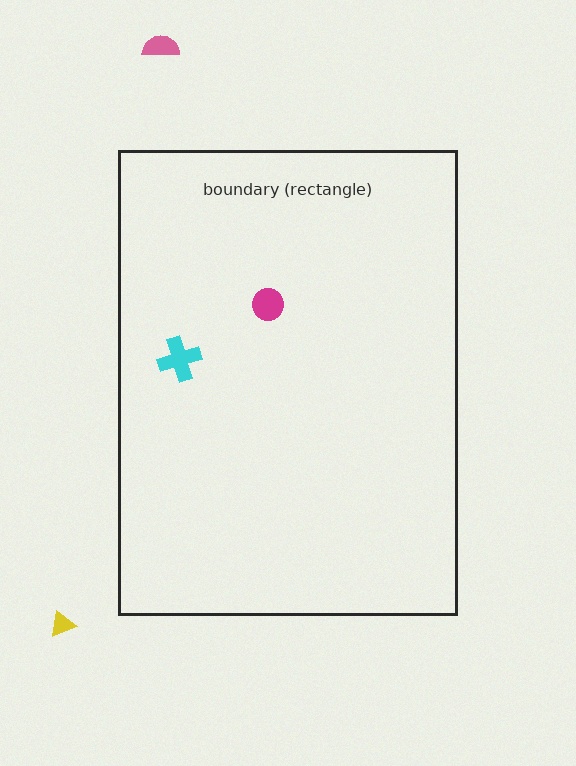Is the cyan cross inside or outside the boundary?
Inside.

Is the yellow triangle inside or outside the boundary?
Outside.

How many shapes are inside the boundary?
2 inside, 2 outside.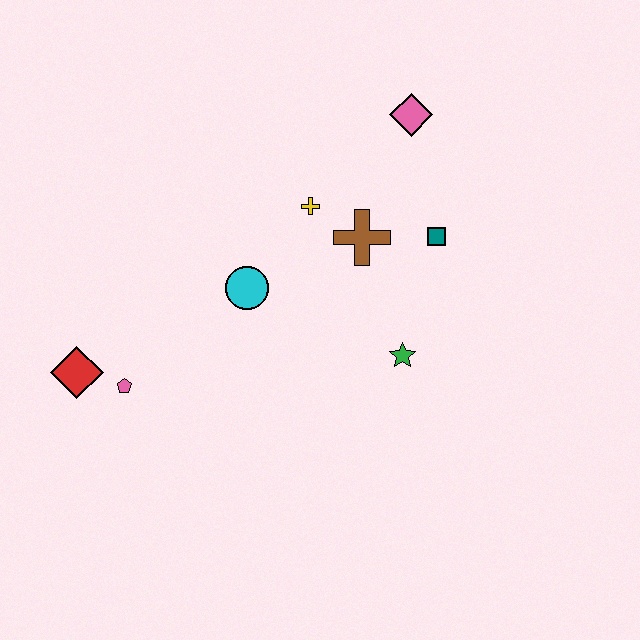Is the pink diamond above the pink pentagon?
Yes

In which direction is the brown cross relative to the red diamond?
The brown cross is to the right of the red diamond.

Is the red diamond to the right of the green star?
No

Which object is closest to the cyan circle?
The yellow cross is closest to the cyan circle.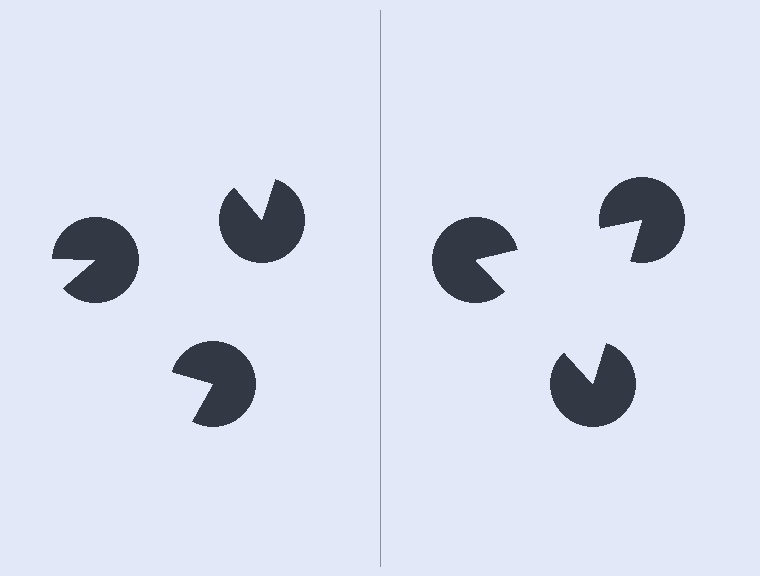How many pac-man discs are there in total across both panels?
6 — 3 on each side.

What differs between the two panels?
The pac-man discs are positioned identically on both sides; only the wedge orientations differ. On the right they align to a triangle; on the left they are misaligned.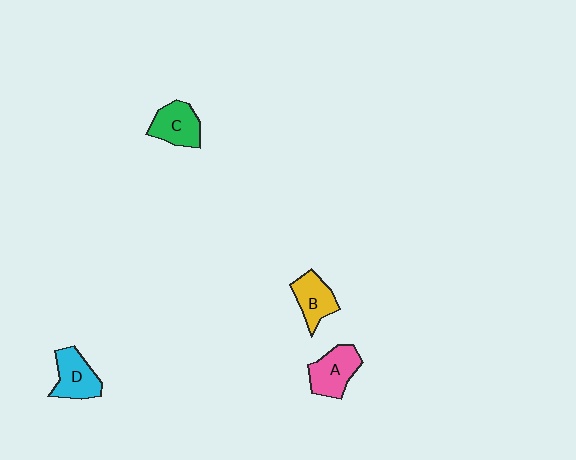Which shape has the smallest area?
Shape B (yellow).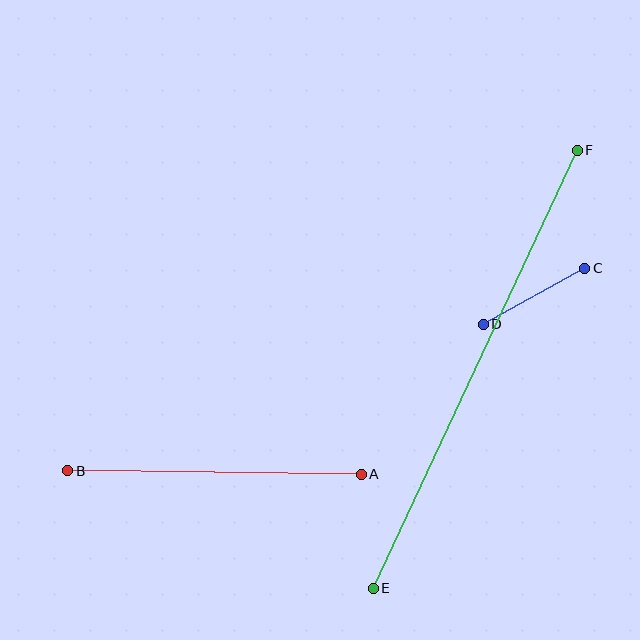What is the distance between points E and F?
The distance is approximately 483 pixels.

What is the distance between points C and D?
The distance is approximately 116 pixels.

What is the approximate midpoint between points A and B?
The midpoint is at approximately (214, 473) pixels.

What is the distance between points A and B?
The distance is approximately 293 pixels.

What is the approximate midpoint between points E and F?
The midpoint is at approximately (475, 369) pixels.